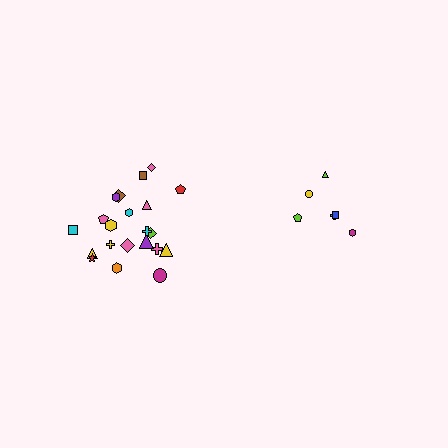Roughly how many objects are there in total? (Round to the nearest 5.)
Roughly 30 objects in total.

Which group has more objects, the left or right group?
The left group.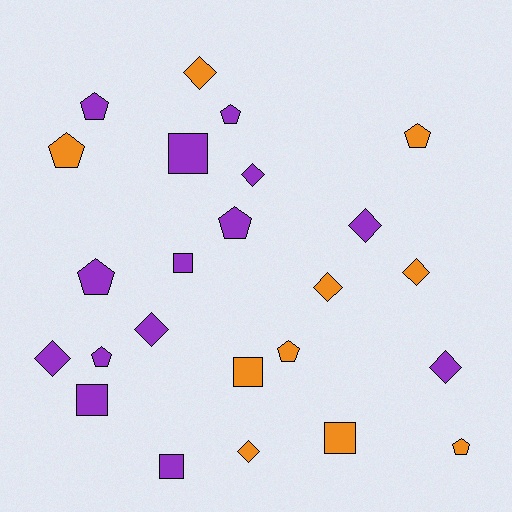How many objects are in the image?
There are 24 objects.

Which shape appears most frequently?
Pentagon, with 9 objects.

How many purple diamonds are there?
There are 5 purple diamonds.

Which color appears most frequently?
Purple, with 14 objects.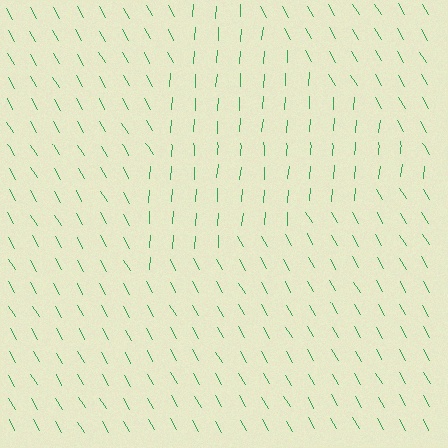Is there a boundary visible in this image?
Yes, there is a texture boundary formed by a change in line orientation.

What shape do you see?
I see a triangle.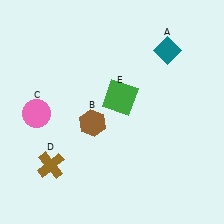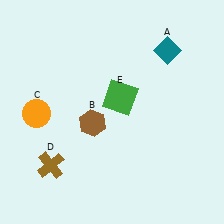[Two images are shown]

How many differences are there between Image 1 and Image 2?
There is 1 difference between the two images.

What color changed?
The circle (C) changed from pink in Image 1 to orange in Image 2.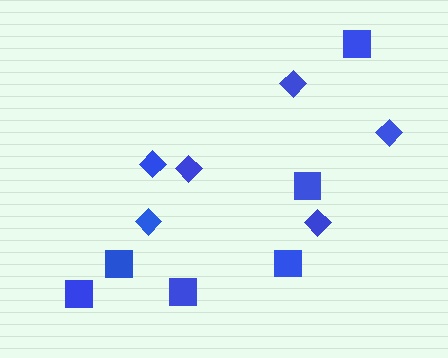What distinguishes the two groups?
There are 2 groups: one group of squares (6) and one group of diamonds (6).